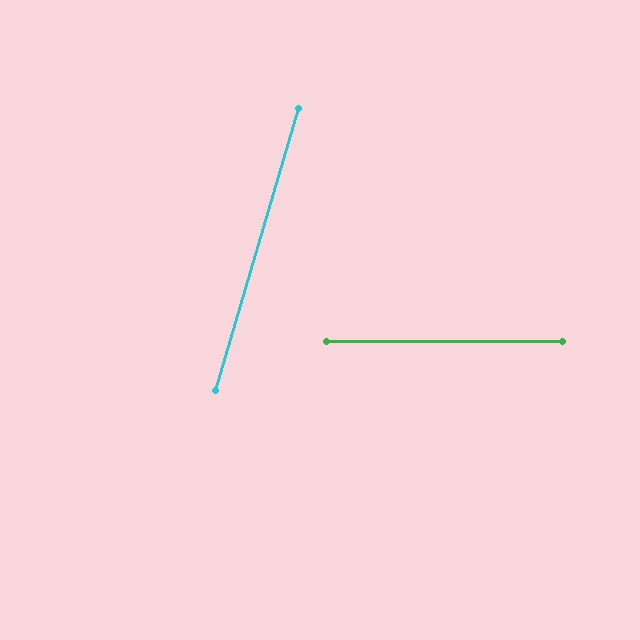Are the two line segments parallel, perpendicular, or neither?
Neither parallel nor perpendicular — they differ by about 74°.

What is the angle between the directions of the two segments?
Approximately 74 degrees.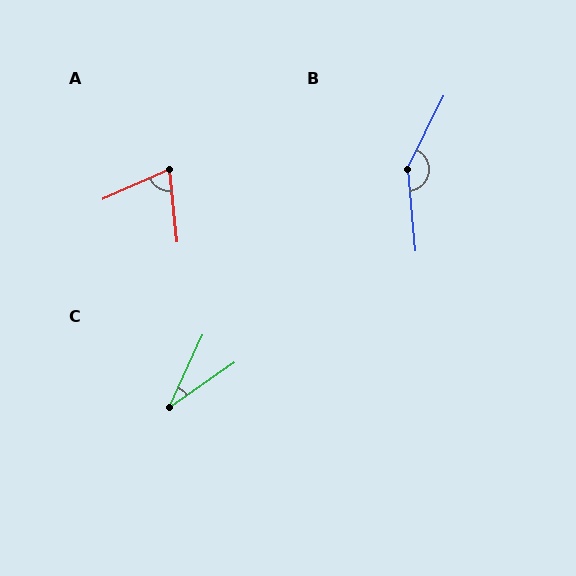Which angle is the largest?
B, at approximately 148 degrees.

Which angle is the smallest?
C, at approximately 31 degrees.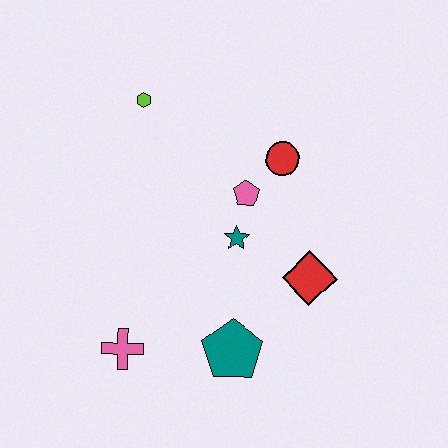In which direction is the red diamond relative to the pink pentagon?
The red diamond is below the pink pentagon.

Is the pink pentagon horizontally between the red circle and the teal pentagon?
Yes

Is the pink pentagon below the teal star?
No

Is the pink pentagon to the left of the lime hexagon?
No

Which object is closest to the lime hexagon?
The pink pentagon is closest to the lime hexagon.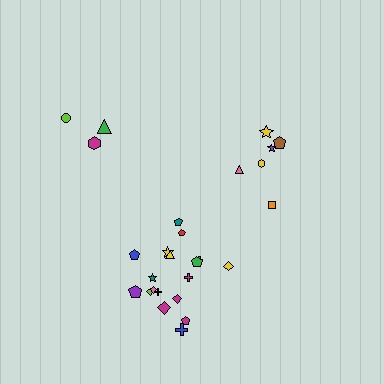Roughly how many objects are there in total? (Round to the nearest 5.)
Roughly 25 objects in total.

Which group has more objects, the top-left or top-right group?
The top-right group.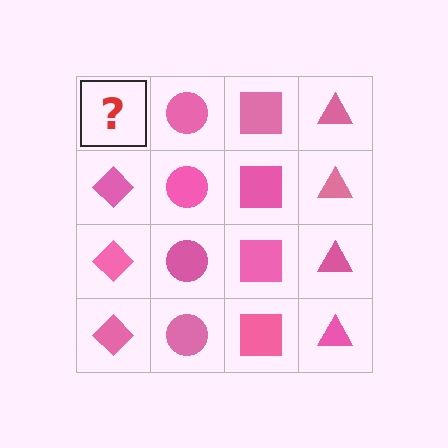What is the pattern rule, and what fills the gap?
The rule is that each column has a consistent shape. The gap should be filled with a pink diamond.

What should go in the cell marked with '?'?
The missing cell should contain a pink diamond.